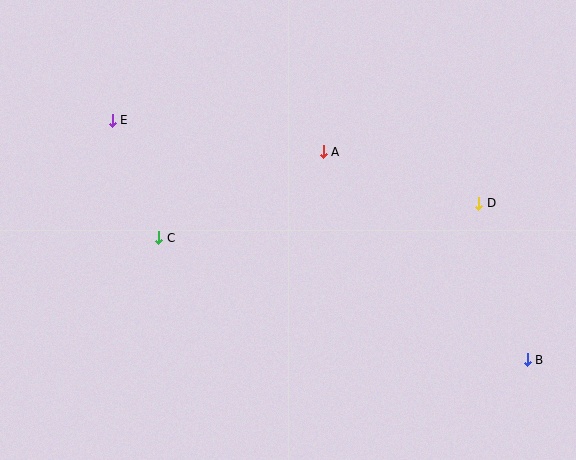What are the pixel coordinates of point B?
Point B is at (527, 360).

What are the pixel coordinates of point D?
Point D is at (479, 203).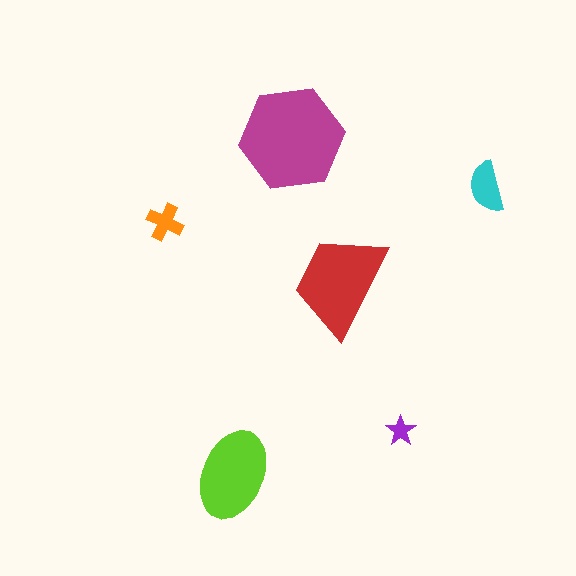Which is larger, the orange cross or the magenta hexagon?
The magenta hexagon.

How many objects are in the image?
There are 6 objects in the image.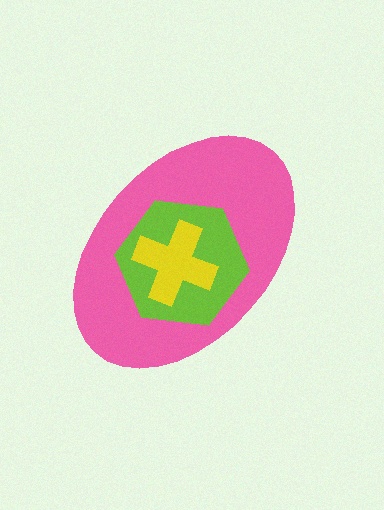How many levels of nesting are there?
3.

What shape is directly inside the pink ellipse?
The lime hexagon.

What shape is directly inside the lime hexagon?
The yellow cross.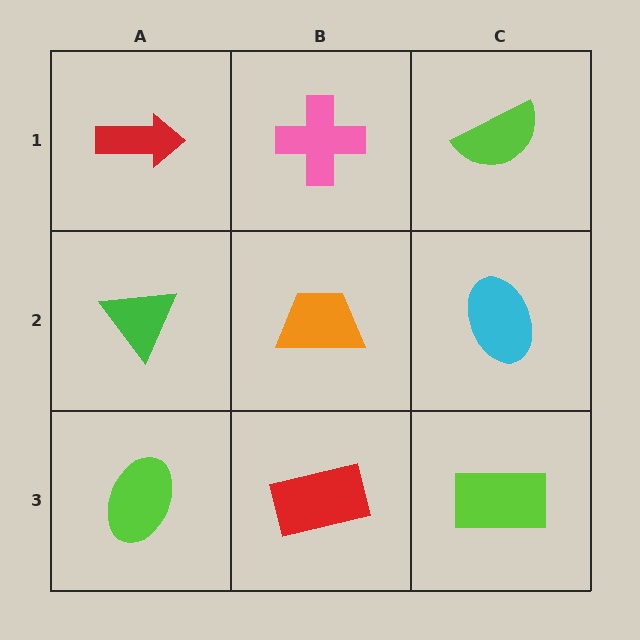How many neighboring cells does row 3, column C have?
2.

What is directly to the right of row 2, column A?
An orange trapezoid.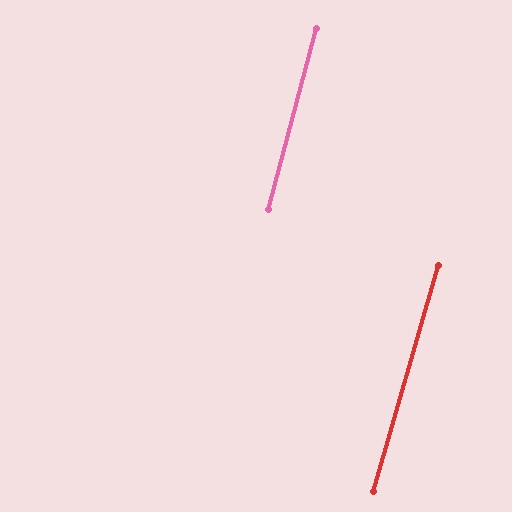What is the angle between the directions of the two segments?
Approximately 1 degree.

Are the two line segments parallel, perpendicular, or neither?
Parallel — their directions differ by only 1.4°.